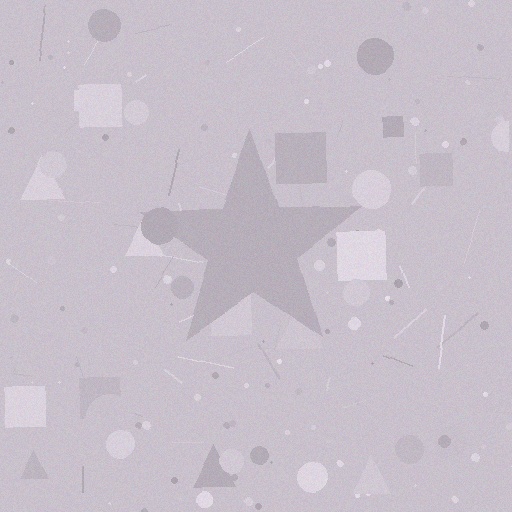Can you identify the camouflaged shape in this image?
The camouflaged shape is a star.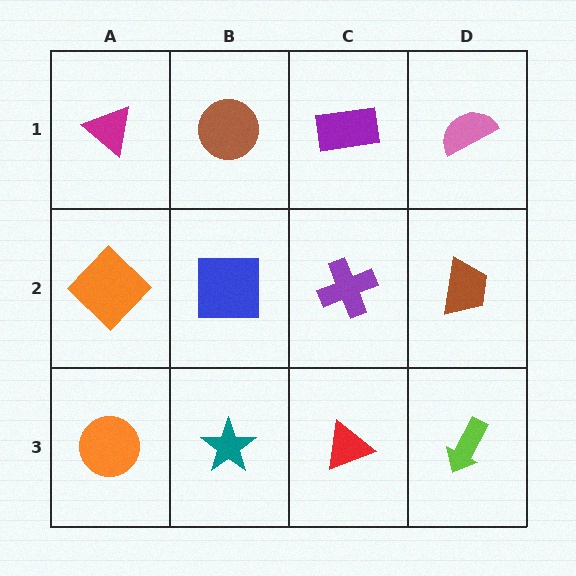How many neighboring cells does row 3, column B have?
3.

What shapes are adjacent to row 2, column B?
A brown circle (row 1, column B), a teal star (row 3, column B), an orange diamond (row 2, column A), a purple cross (row 2, column C).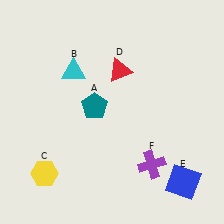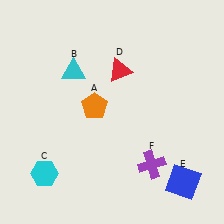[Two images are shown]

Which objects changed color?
A changed from teal to orange. C changed from yellow to cyan.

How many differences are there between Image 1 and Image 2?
There are 2 differences between the two images.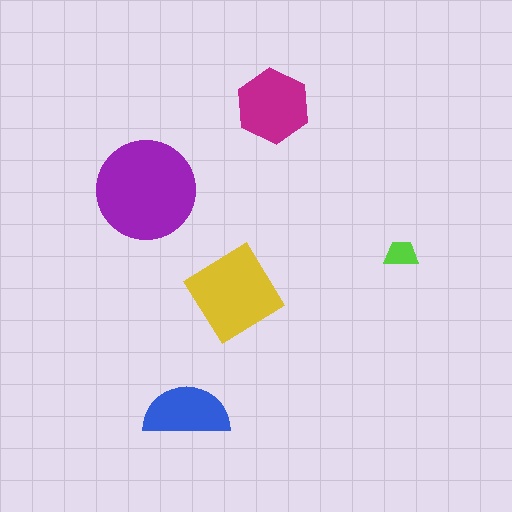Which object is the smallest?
The lime trapezoid.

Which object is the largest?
The purple circle.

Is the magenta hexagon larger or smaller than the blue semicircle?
Larger.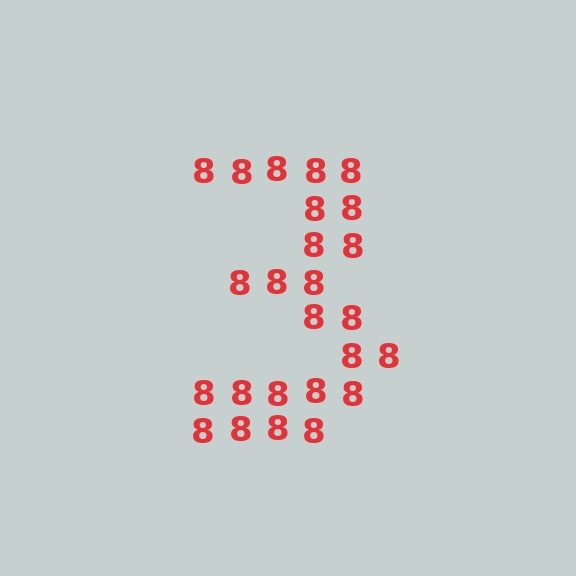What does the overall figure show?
The overall figure shows the digit 3.